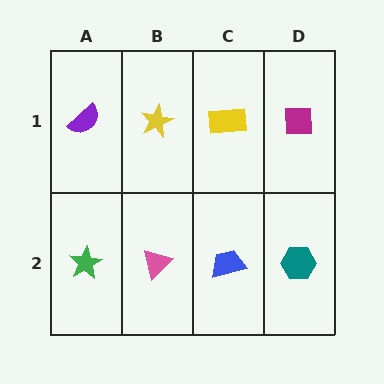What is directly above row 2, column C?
A yellow rectangle.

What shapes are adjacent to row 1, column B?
A pink triangle (row 2, column B), a purple semicircle (row 1, column A), a yellow rectangle (row 1, column C).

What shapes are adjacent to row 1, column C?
A blue trapezoid (row 2, column C), a yellow star (row 1, column B), a magenta square (row 1, column D).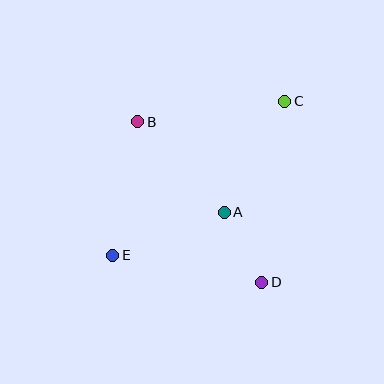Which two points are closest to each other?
Points A and D are closest to each other.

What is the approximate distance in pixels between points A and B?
The distance between A and B is approximately 125 pixels.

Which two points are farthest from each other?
Points C and E are farthest from each other.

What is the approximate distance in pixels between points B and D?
The distance between B and D is approximately 203 pixels.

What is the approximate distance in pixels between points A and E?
The distance between A and E is approximately 119 pixels.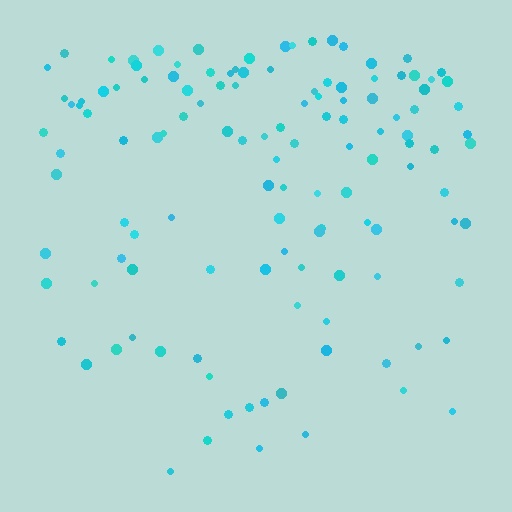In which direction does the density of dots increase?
From bottom to top, with the top side densest.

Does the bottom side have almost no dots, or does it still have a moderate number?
Still a moderate number, just noticeably fewer than the top.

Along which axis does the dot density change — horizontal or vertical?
Vertical.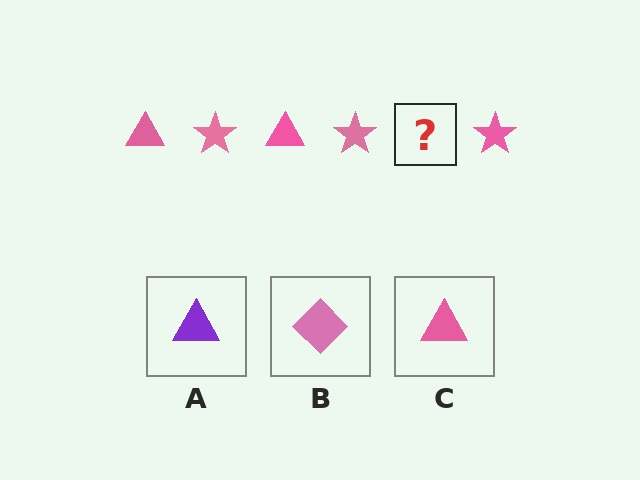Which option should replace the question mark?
Option C.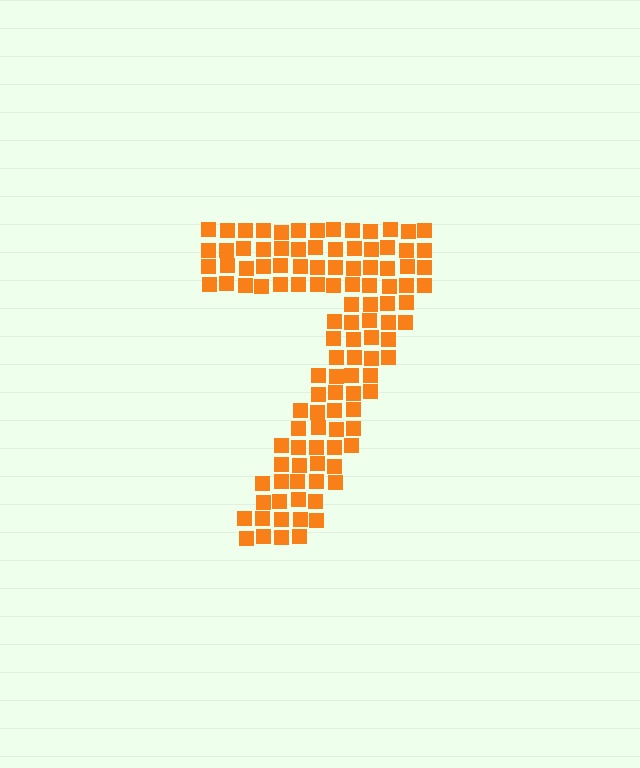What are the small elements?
The small elements are squares.